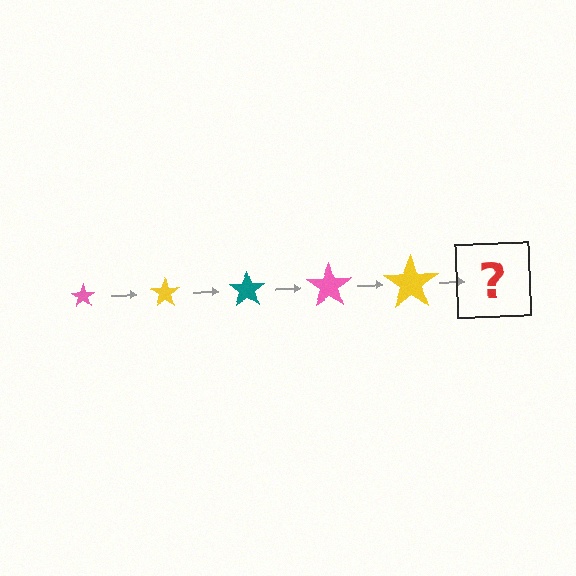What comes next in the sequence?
The next element should be a teal star, larger than the previous one.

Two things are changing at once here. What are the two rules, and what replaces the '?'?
The two rules are that the star grows larger each step and the color cycles through pink, yellow, and teal. The '?' should be a teal star, larger than the previous one.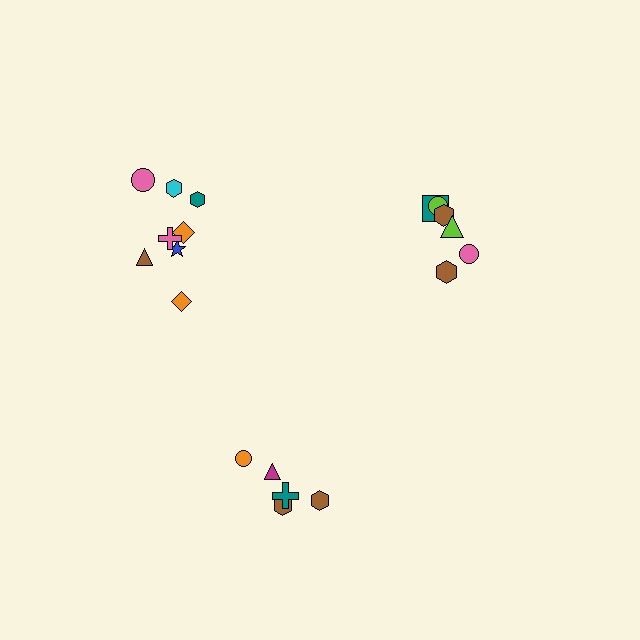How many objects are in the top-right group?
There are 6 objects.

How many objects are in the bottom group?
There are 5 objects.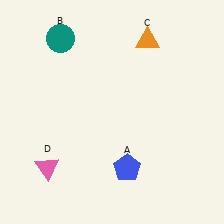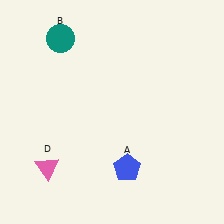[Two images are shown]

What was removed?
The orange triangle (C) was removed in Image 2.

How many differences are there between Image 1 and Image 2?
There is 1 difference between the two images.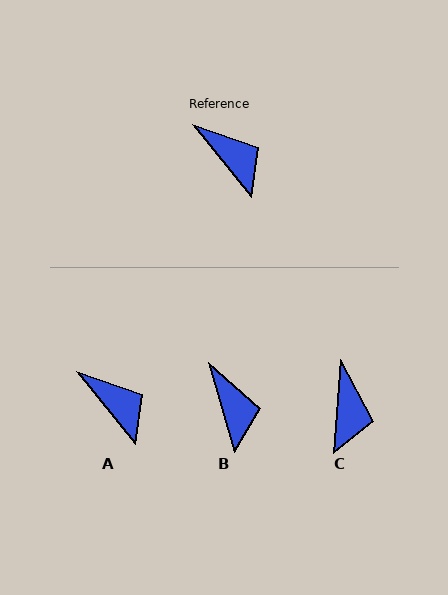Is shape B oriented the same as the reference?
No, it is off by about 23 degrees.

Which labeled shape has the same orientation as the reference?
A.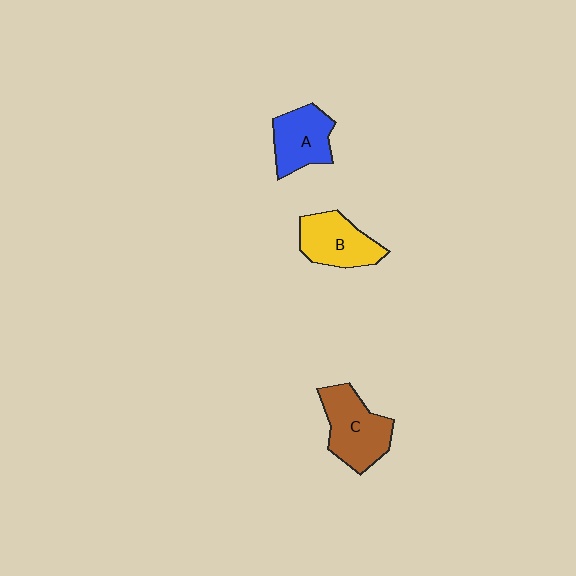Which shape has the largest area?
Shape C (brown).